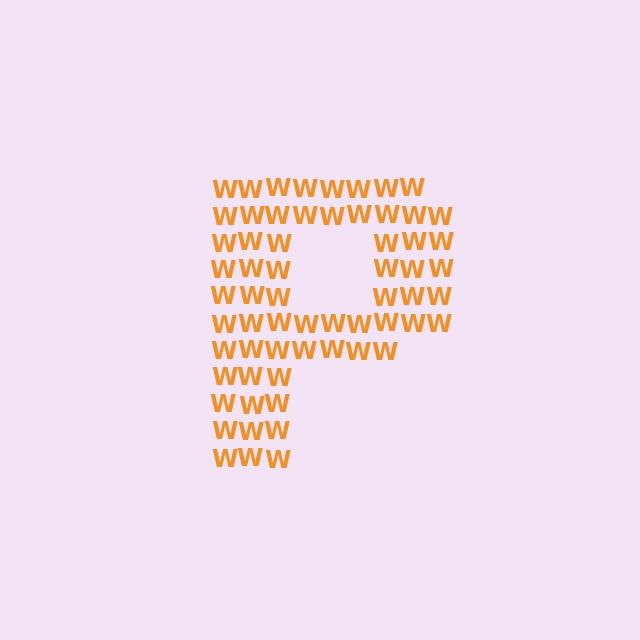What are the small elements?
The small elements are letter W's.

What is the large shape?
The large shape is the letter P.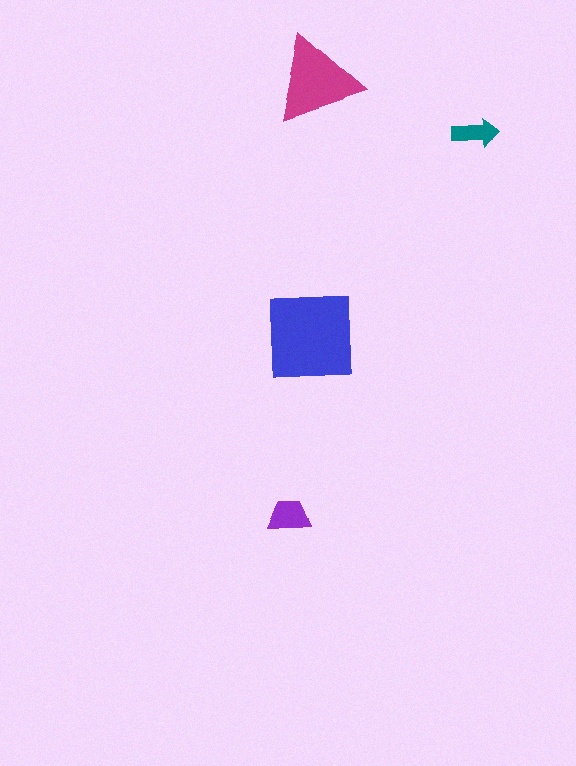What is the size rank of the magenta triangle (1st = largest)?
2nd.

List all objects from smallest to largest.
The teal arrow, the purple trapezoid, the magenta triangle, the blue square.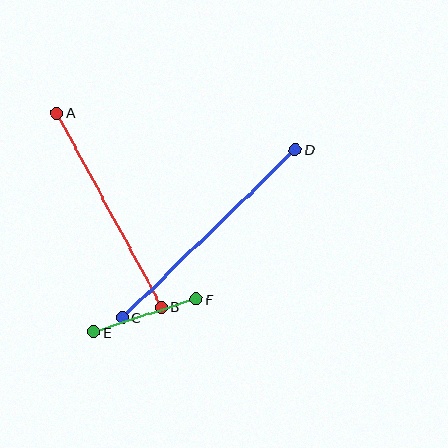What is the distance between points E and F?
The distance is approximately 108 pixels.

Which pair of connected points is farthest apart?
Points C and D are farthest apart.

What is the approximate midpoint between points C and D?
The midpoint is at approximately (209, 234) pixels.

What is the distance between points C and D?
The distance is approximately 241 pixels.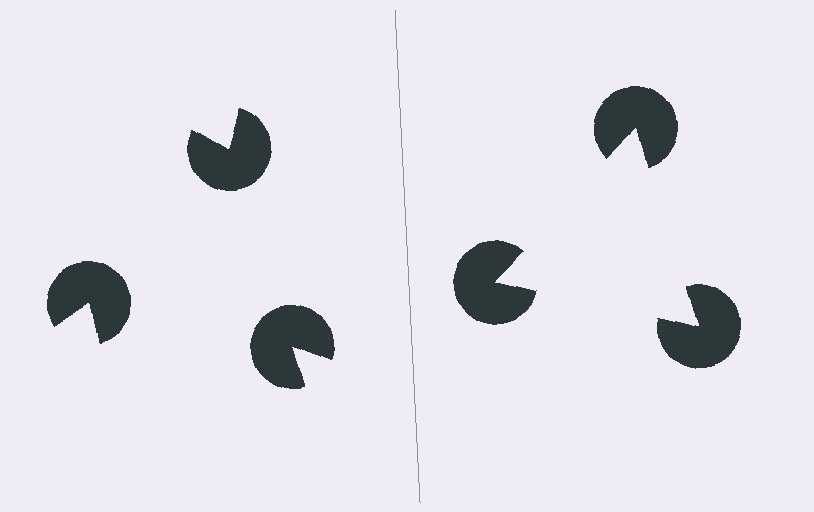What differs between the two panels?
The pac-man discs are positioned identically on both sides; only the wedge orientations differ. On the right they align to a triangle; on the left they are misaligned.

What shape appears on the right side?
An illusory triangle.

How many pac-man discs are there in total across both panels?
6 — 3 on each side.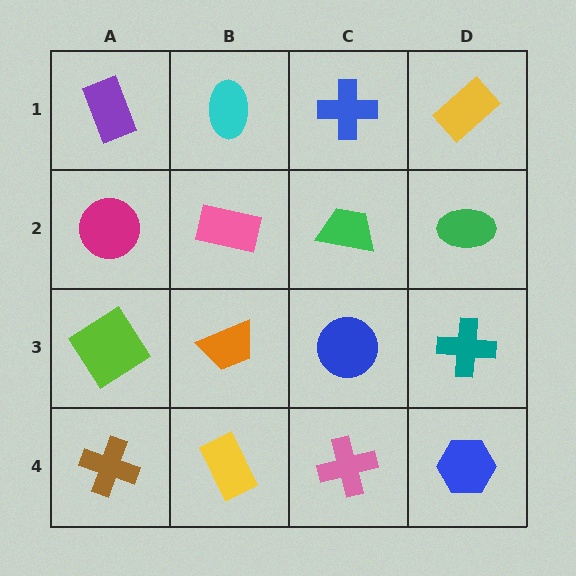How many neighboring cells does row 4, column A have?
2.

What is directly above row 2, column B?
A cyan ellipse.